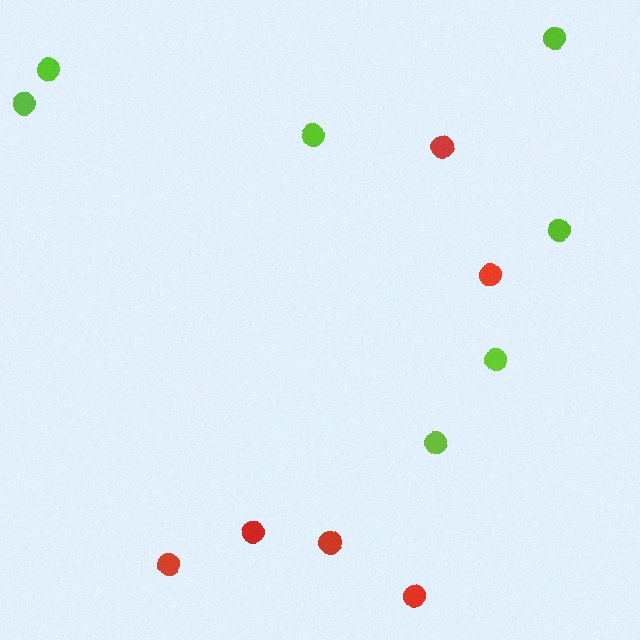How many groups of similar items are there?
There are 2 groups: one group of lime circles (7) and one group of red circles (6).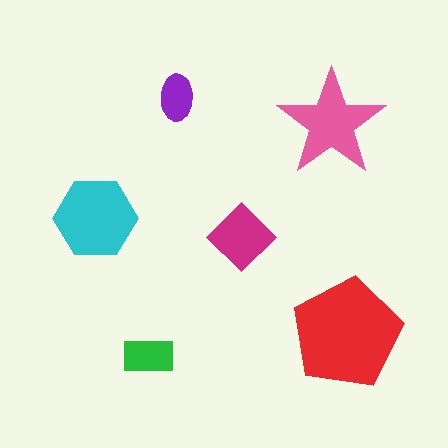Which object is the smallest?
The purple ellipse.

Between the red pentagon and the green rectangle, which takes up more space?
The red pentagon.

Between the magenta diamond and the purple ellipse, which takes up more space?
The magenta diamond.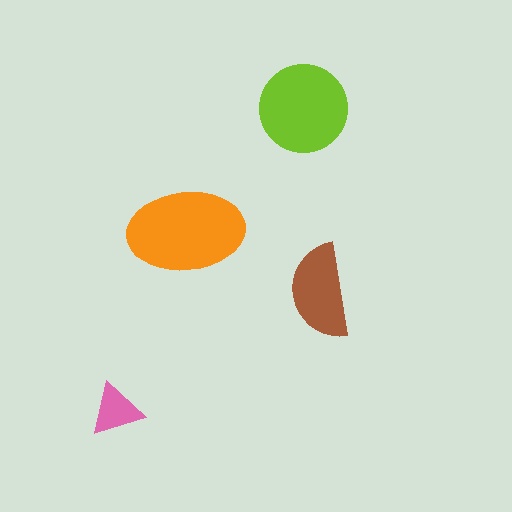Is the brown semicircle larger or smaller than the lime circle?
Smaller.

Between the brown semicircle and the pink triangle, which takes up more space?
The brown semicircle.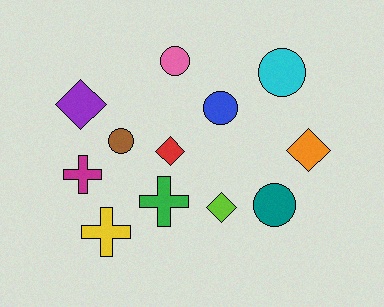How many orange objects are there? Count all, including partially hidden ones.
There is 1 orange object.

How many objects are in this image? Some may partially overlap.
There are 12 objects.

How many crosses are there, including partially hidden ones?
There are 3 crosses.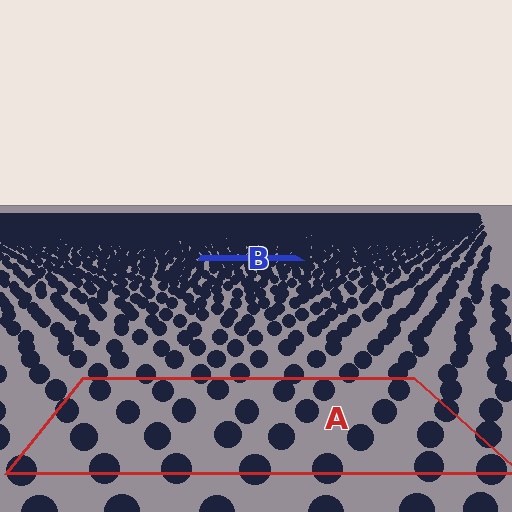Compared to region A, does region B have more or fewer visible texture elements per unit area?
Region B has more texture elements per unit area — they are packed more densely because it is farther away.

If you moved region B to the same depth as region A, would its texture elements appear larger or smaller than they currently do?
They would appear larger. At a closer depth, the same texture elements are projected at a bigger on-screen size.